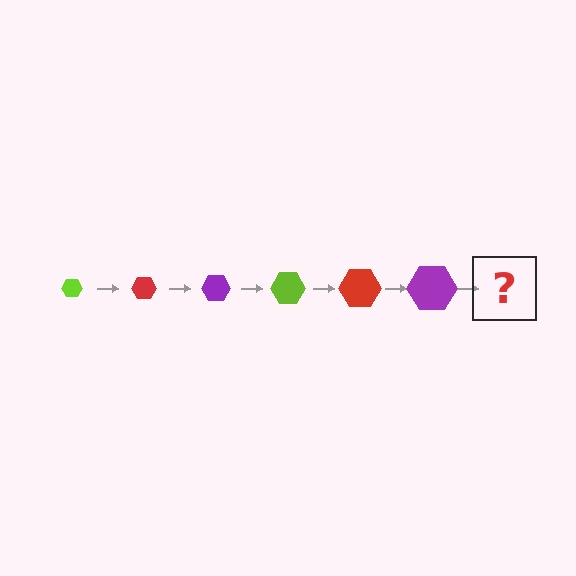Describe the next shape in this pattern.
It should be a lime hexagon, larger than the previous one.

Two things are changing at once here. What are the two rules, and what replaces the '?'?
The two rules are that the hexagon grows larger each step and the color cycles through lime, red, and purple. The '?' should be a lime hexagon, larger than the previous one.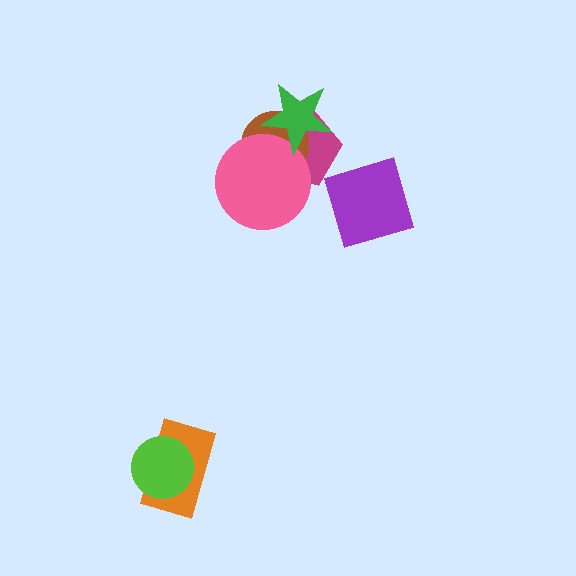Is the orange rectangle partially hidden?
Yes, it is partially covered by another shape.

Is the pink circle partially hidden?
Yes, it is partially covered by another shape.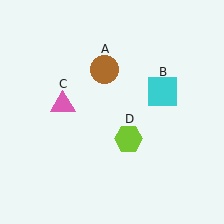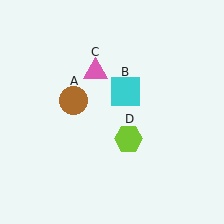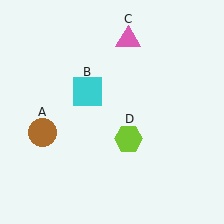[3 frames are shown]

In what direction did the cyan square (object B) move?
The cyan square (object B) moved left.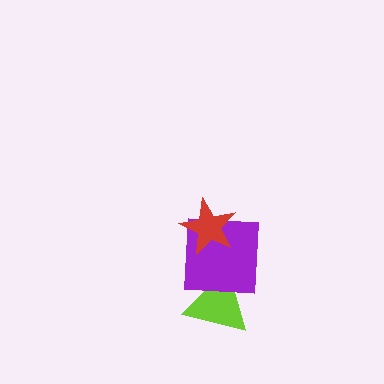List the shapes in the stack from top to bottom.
From top to bottom: the red star, the purple square, the lime triangle.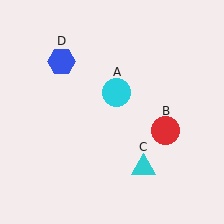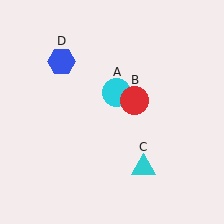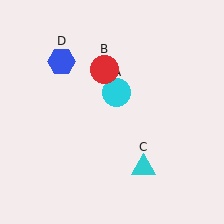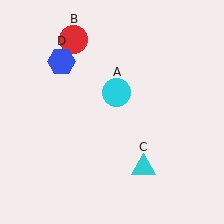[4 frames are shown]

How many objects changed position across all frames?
1 object changed position: red circle (object B).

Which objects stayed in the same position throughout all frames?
Cyan circle (object A) and cyan triangle (object C) and blue hexagon (object D) remained stationary.